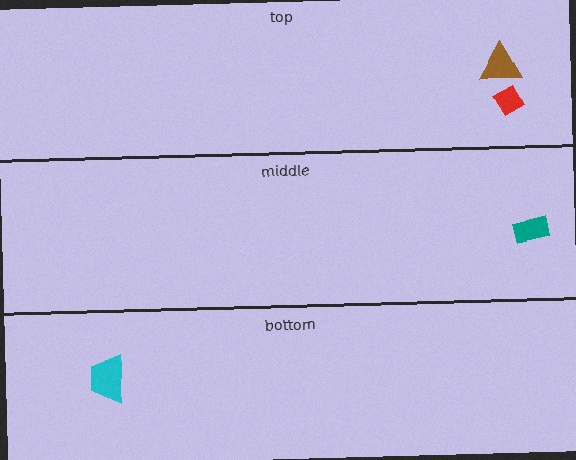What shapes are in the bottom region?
The cyan trapezoid.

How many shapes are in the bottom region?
1.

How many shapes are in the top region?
2.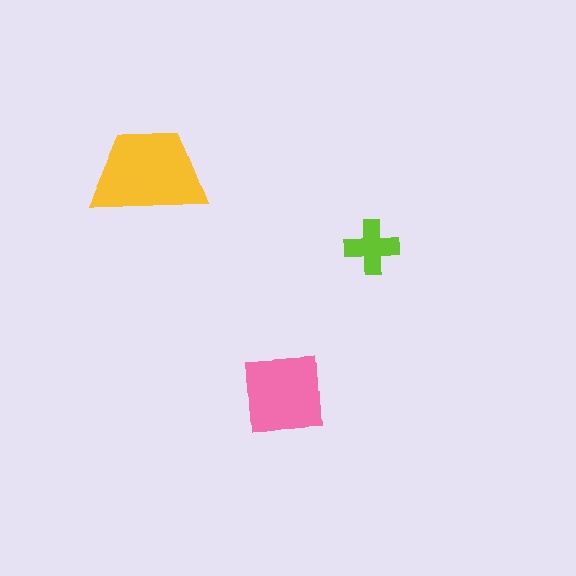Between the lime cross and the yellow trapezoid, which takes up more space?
The yellow trapezoid.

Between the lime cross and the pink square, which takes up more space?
The pink square.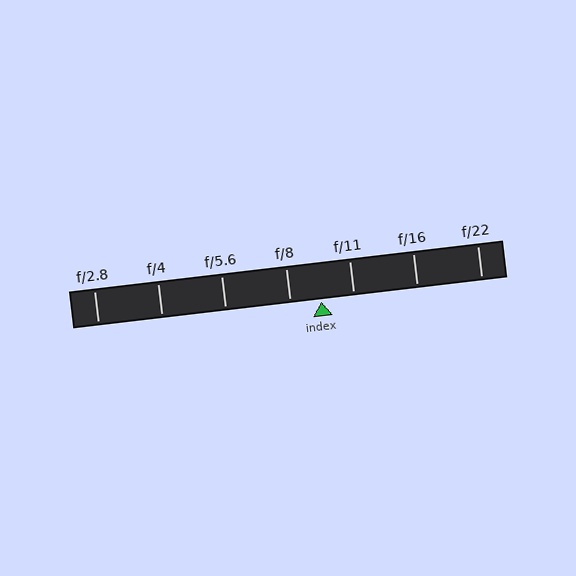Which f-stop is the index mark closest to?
The index mark is closest to f/8.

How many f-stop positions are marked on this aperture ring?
There are 7 f-stop positions marked.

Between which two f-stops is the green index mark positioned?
The index mark is between f/8 and f/11.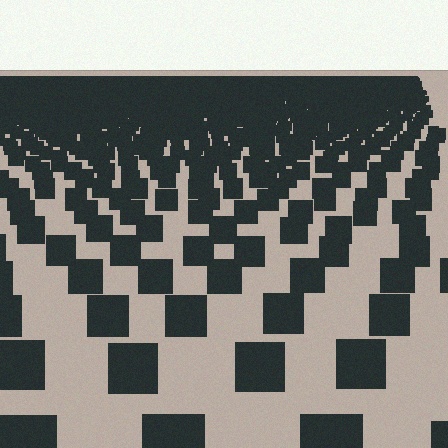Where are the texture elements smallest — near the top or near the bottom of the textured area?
Near the top.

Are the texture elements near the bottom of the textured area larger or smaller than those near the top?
Larger. Near the bottom, elements are closer to the viewer and appear at a bigger on-screen size.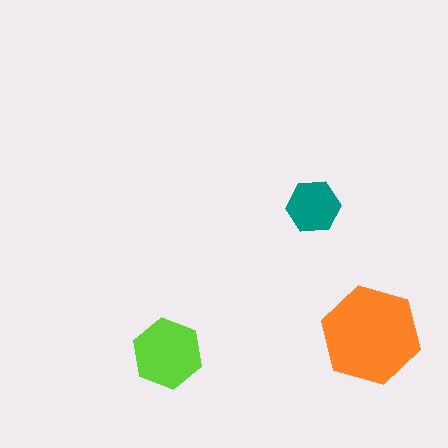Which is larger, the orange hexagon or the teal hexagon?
The orange one.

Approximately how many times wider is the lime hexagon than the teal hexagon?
About 1.5 times wider.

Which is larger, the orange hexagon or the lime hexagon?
The orange one.